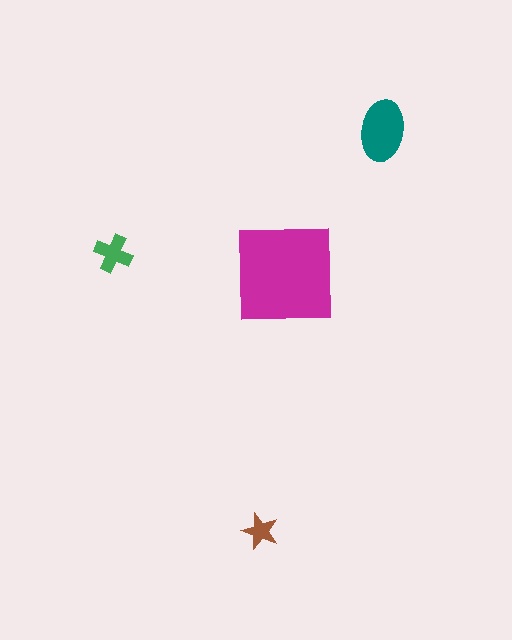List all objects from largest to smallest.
The magenta square, the teal ellipse, the green cross, the brown star.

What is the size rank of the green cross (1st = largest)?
3rd.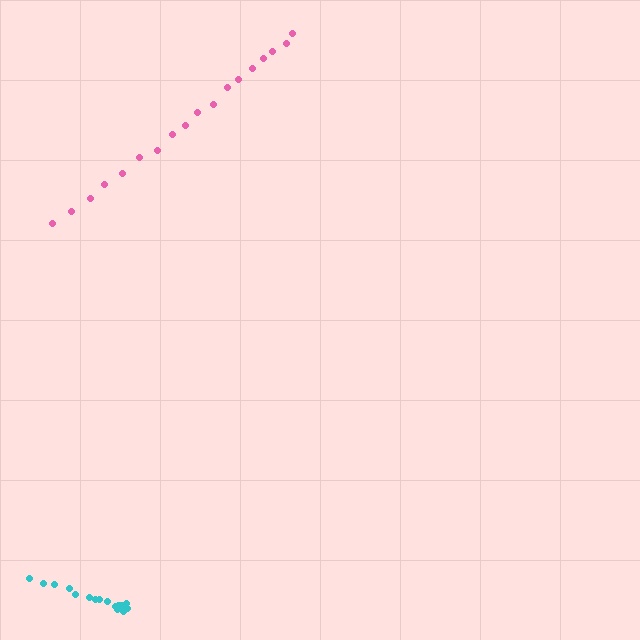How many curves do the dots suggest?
There are 2 distinct paths.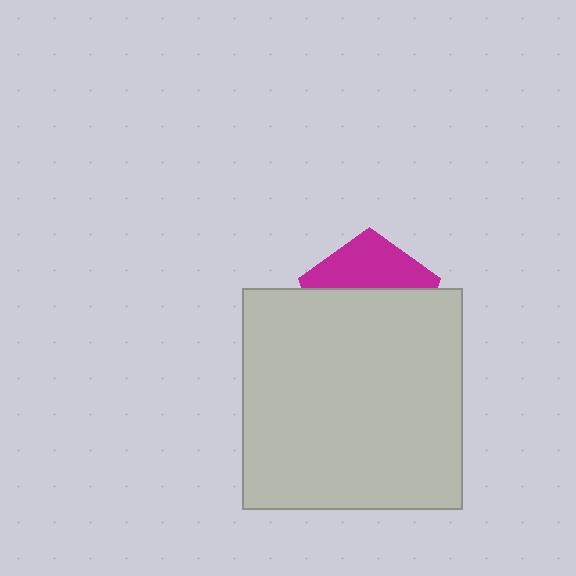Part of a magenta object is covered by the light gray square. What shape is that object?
It is a pentagon.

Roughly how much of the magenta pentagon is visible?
A small part of it is visible (roughly 37%).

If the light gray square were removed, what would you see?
You would see the complete magenta pentagon.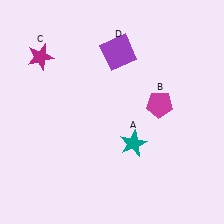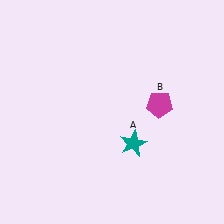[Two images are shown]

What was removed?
The magenta star (C), the purple square (D) were removed in Image 2.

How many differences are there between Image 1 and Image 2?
There are 2 differences between the two images.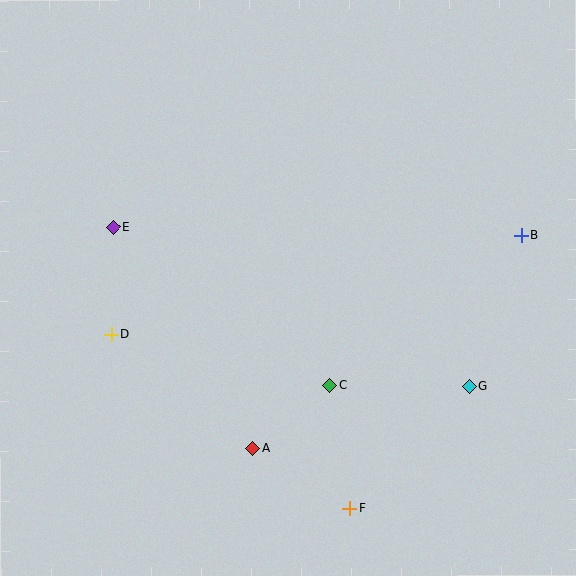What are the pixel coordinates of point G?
Point G is at (470, 387).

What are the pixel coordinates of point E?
Point E is at (113, 227).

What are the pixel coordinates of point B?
Point B is at (521, 235).